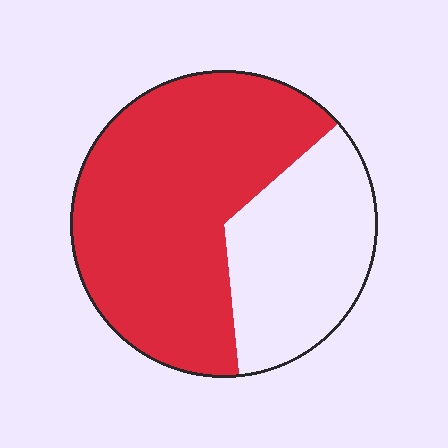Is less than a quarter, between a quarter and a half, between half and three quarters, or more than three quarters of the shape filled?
Between half and three quarters.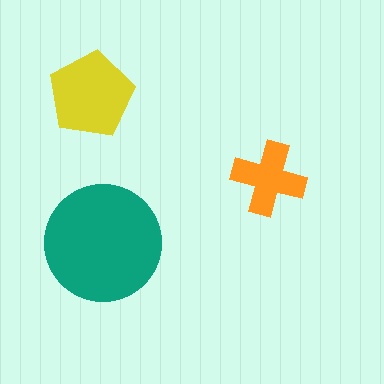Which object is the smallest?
The orange cross.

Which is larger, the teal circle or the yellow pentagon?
The teal circle.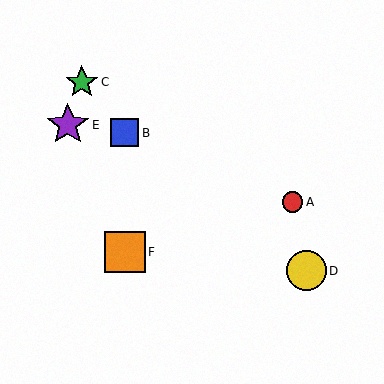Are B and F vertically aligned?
Yes, both are at x≈125.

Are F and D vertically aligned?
No, F is at x≈125 and D is at x≈306.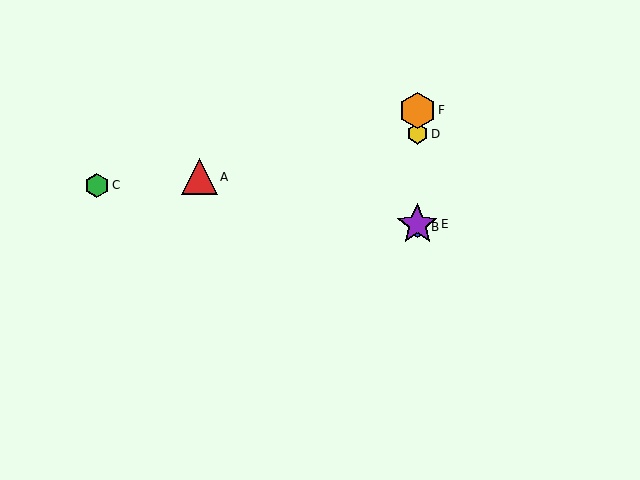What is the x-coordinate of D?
Object D is at x≈417.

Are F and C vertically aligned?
No, F is at x≈417 and C is at x≈97.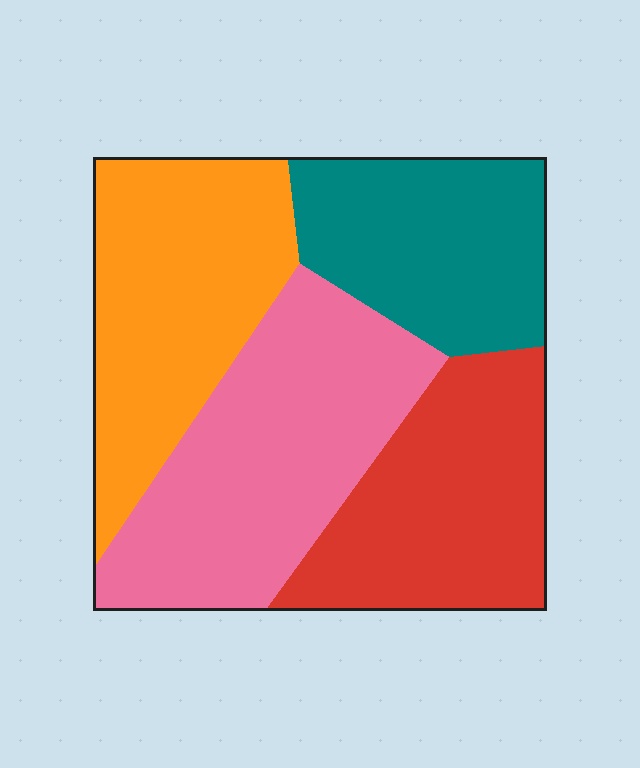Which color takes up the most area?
Pink, at roughly 30%.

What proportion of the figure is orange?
Orange takes up about one quarter (1/4) of the figure.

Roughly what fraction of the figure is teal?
Teal takes up about one fifth (1/5) of the figure.